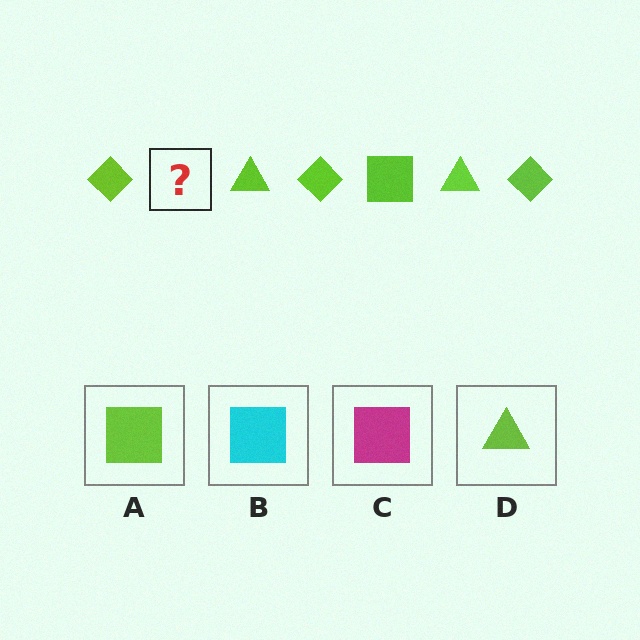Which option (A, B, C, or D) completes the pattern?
A.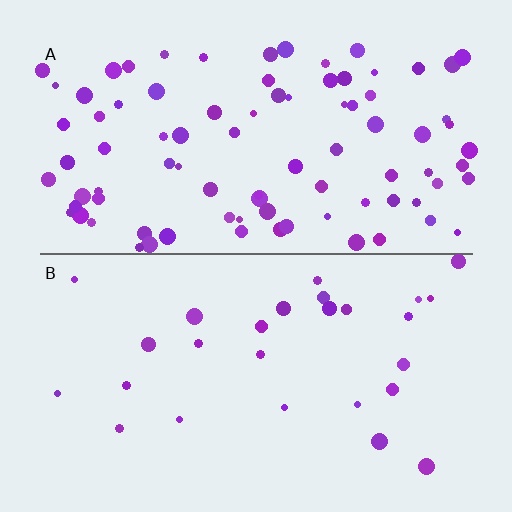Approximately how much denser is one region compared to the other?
Approximately 3.2× — region A over region B.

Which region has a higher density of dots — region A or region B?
A (the top).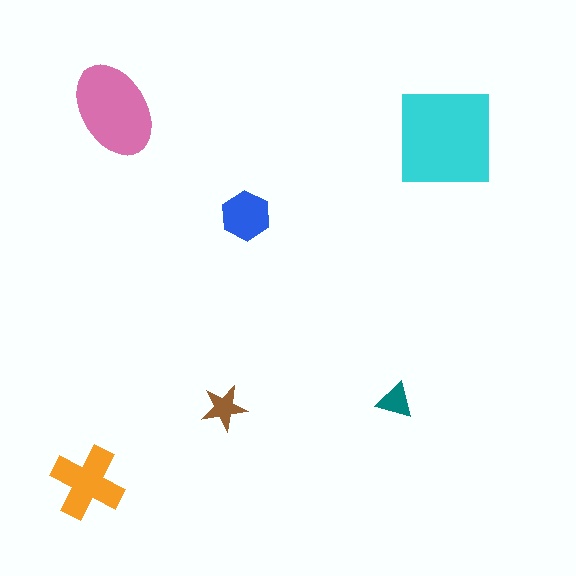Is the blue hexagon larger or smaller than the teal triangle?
Larger.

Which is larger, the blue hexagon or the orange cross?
The orange cross.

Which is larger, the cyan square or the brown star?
The cyan square.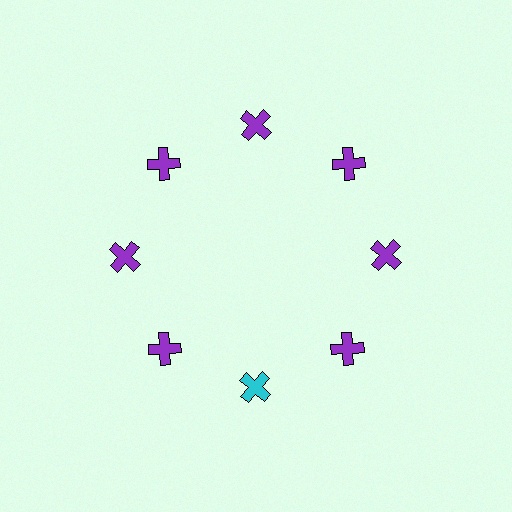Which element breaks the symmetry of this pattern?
The cyan cross at roughly the 6 o'clock position breaks the symmetry. All other shapes are purple crosses.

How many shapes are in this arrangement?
There are 8 shapes arranged in a ring pattern.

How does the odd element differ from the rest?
It has a different color: cyan instead of purple.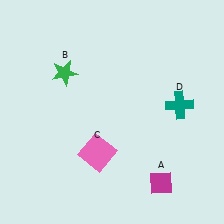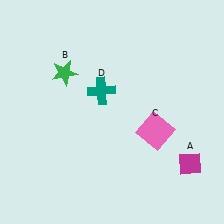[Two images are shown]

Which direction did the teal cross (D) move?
The teal cross (D) moved left.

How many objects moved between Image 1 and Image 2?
3 objects moved between the two images.